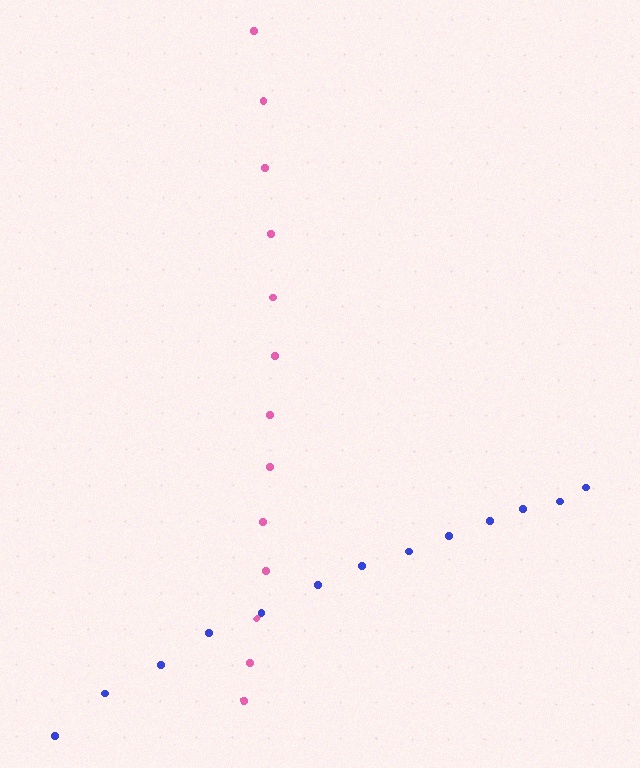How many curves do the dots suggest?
There are 2 distinct paths.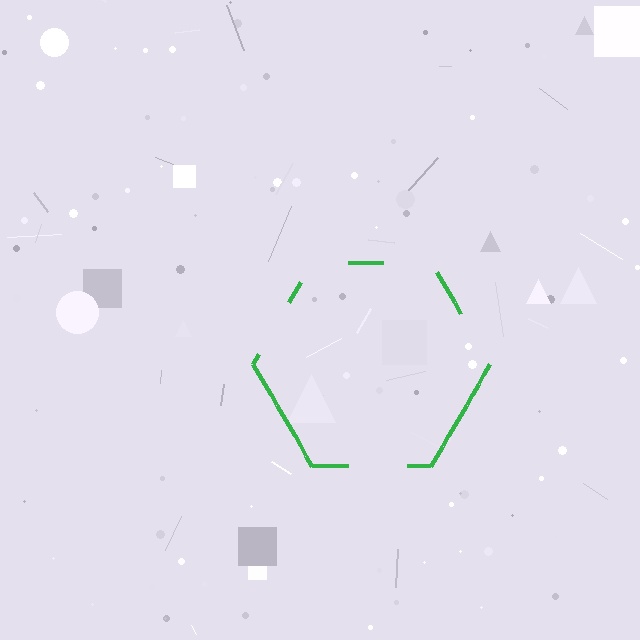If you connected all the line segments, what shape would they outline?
They would outline a hexagon.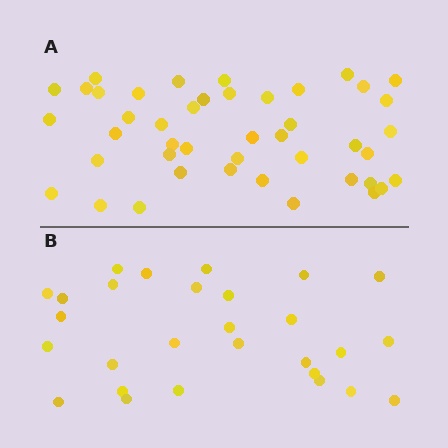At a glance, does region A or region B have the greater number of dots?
Region A (the top region) has more dots.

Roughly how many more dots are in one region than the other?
Region A has approximately 15 more dots than region B.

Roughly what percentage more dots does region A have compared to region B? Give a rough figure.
About 55% more.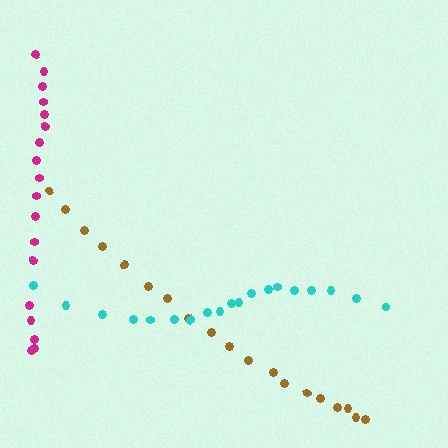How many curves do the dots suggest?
There are 3 distinct paths.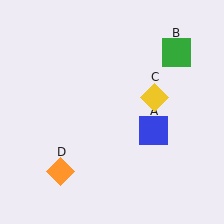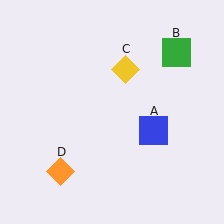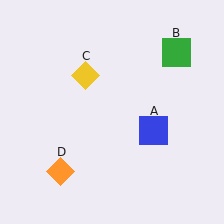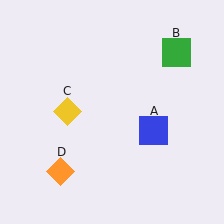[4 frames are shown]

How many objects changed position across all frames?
1 object changed position: yellow diamond (object C).